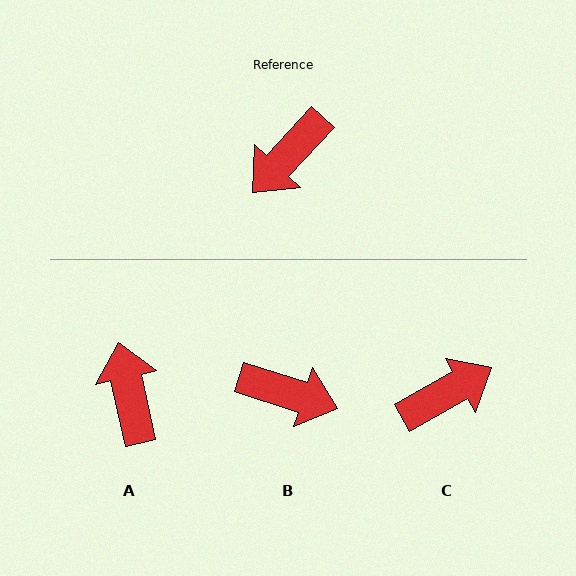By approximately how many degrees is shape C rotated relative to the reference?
Approximately 162 degrees counter-clockwise.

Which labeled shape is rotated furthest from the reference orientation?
C, about 162 degrees away.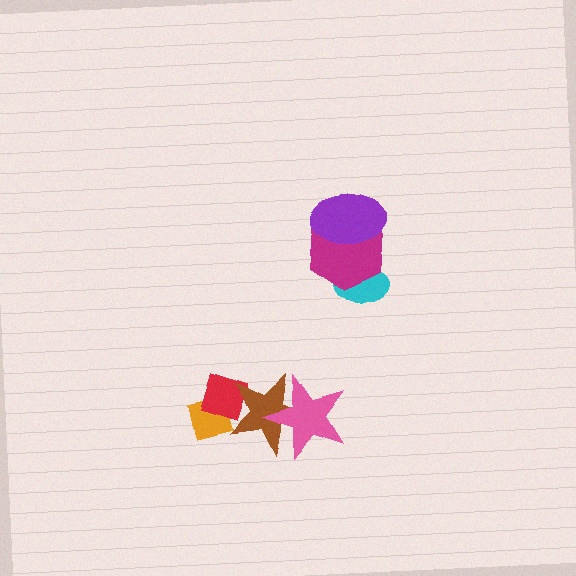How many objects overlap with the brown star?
3 objects overlap with the brown star.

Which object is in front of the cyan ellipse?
The magenta hexagon is in front of the cyan ellipse.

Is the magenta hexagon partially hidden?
Yes, it is partially covered by another shape.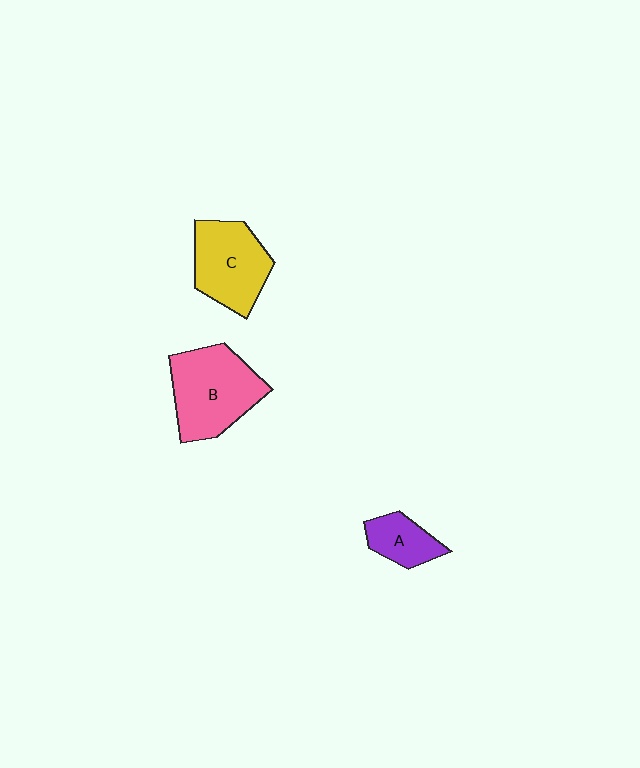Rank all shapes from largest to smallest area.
From largest to smallest: B (pink), C (yellow), A (purple).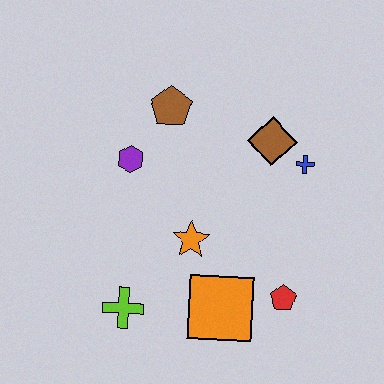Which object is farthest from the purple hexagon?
The red pentagon is farthest from the purple hexagon.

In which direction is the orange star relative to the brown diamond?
The orange star is below the brown diamond.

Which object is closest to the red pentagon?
The orange square is closest to the red pentagon.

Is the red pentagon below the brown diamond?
Yes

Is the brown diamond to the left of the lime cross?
No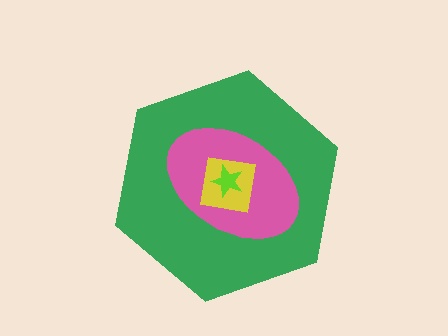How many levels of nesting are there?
4.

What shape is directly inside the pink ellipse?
The yellow square.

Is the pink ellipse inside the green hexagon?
Yes.